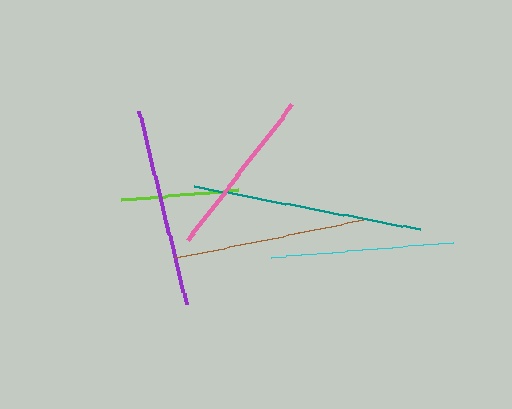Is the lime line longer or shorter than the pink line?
The pink line is longer than the lime line.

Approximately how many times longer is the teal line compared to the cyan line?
The teal line is approximately 1.3 times the length of the cyan line.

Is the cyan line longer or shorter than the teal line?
The teal line is longer than the cyan line.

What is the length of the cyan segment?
The cyan segment is approximately 182 pixels long.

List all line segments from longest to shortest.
From longest to shortest: teal, purple, brown, cyan, pink, lime.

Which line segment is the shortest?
The lime line is the shortest at approximately 117 pixels.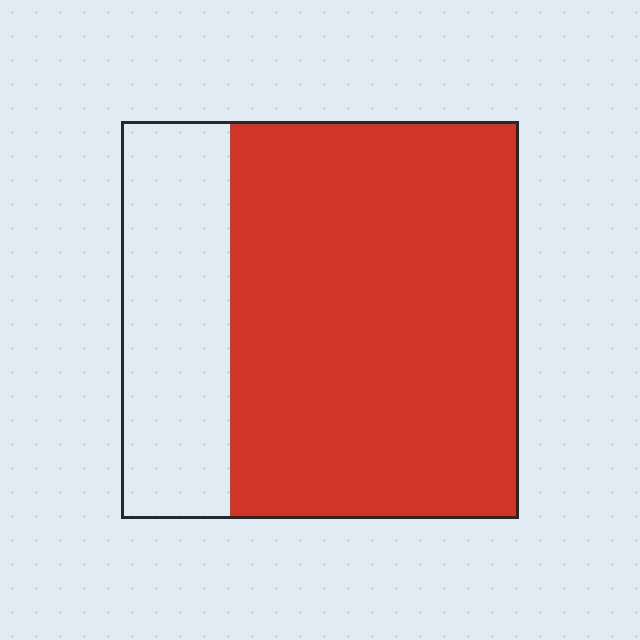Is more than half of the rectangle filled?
Yes.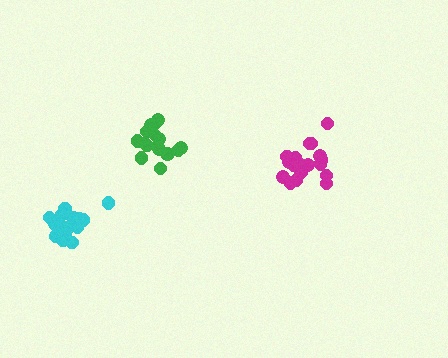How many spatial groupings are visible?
There are 3 spatial groupings.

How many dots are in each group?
Group 1: 18 dots, Group 2: 19 dots, Group 3: 16 dots (53 total).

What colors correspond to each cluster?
The clusters are colored: magenta, cyan, green.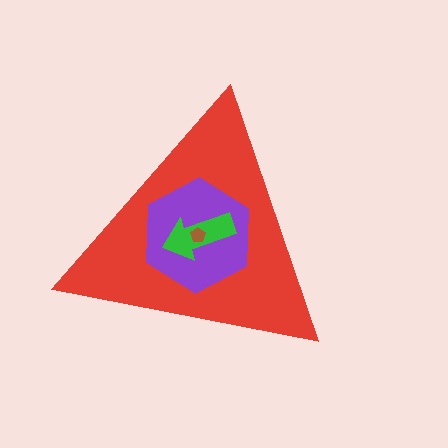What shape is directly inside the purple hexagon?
The green arrow.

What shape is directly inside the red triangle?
The purple hexagon.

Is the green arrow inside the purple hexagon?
Yes.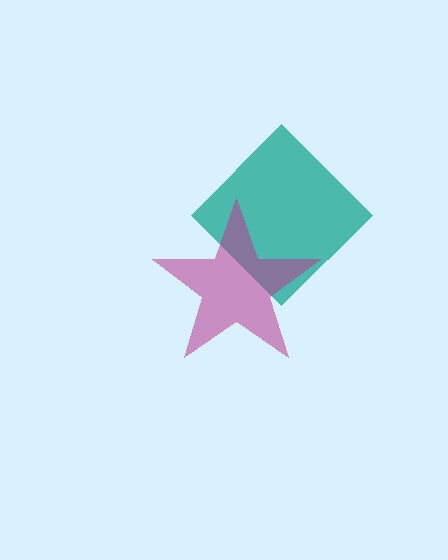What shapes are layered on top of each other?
The layered shapes are: a teal diamond, a magenta star.